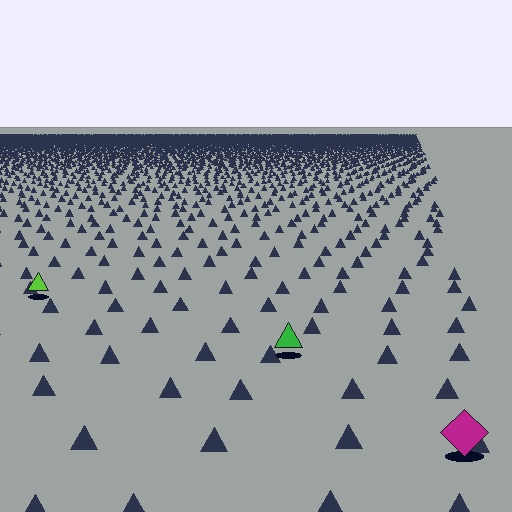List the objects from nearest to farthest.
From nearest to farthest: the magenta diamond, the green triangle, the lime triangle.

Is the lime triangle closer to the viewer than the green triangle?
No. The green triangle is closer — you can tell from the texture gradient: the ground texture is coarser near it.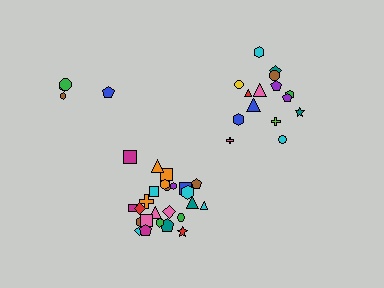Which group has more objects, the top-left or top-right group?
The top-right group.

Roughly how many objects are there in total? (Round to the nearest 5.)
Roughly 45 objects in total.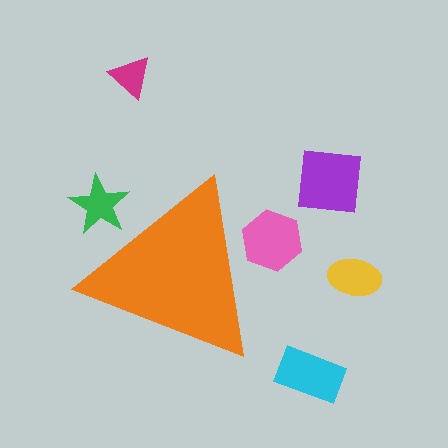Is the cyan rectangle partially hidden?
No, the cyan rectangle is fully visible.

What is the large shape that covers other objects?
An orange triangle.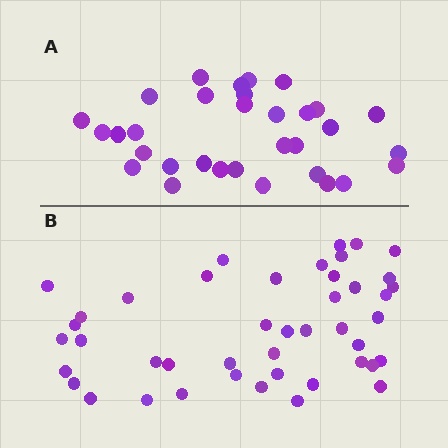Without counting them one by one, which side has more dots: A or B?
Region B (the bottom region) has more dots.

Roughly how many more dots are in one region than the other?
Region B has roughly 12 or so more dots than region A.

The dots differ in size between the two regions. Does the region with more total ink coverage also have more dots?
No. Region A has more total ink coverage because its dots are larger, but region B actually contains more individual dots. Total area can be misleading — the number of items is what matters here.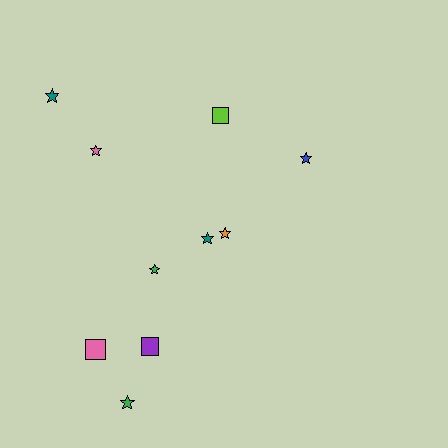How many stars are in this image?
There are 7 stars.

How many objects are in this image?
There are 10 objects.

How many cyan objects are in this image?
There are no cyan objects.